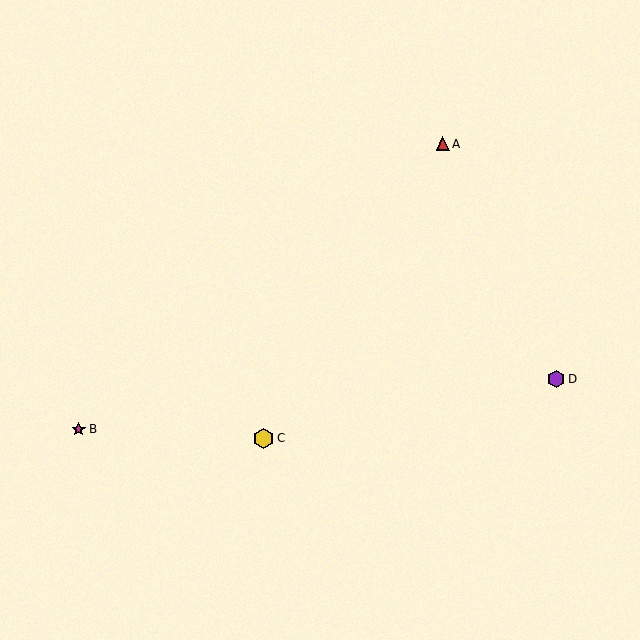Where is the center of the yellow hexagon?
The center of the yellow hexagon is at (264, 438).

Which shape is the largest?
The yellow hexagon (labeled C) is the largest.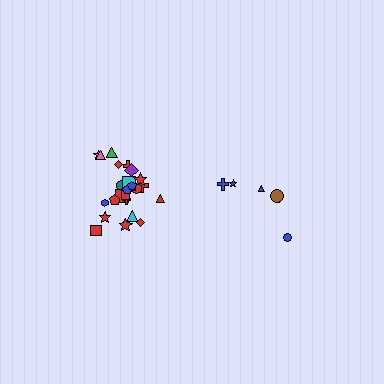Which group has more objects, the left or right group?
The left group.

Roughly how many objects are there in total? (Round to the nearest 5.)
Roughly 30 objects in total.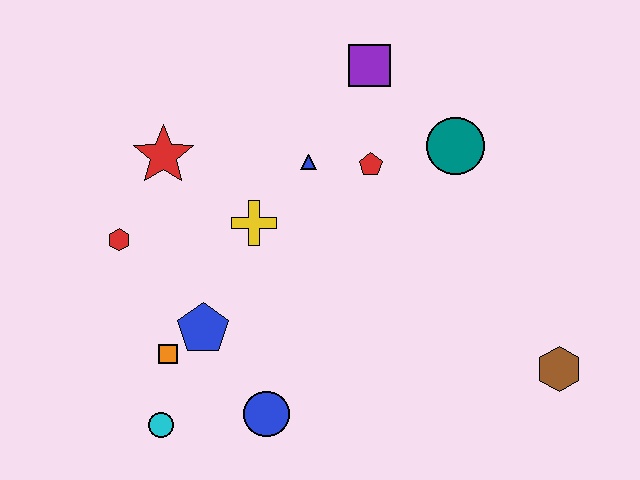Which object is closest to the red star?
The red hexagon is closest to the red star.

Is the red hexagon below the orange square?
No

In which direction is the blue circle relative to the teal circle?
The blue circle is below the teal circle.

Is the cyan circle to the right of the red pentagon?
No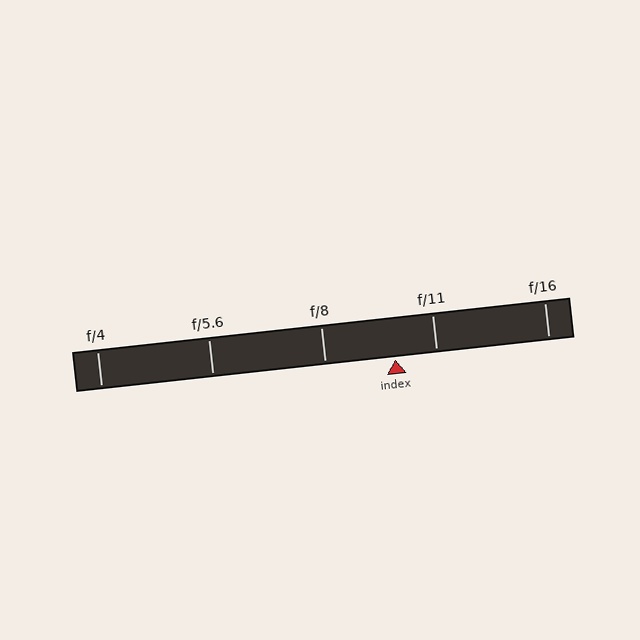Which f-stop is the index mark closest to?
The index mark is closest to f/11.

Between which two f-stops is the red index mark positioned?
The index mark is between f/8 and f/11.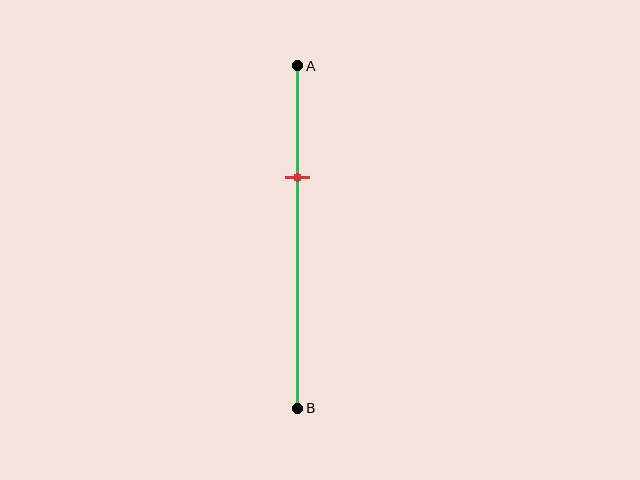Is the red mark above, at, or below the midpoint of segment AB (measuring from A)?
The red mark is above the midpoint of segment AB.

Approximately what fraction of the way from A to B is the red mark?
The red mark is approximately 35% of the way from A to B.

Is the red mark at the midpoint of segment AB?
No, the mark is at about 35% from A, not at the 50% midpoint.